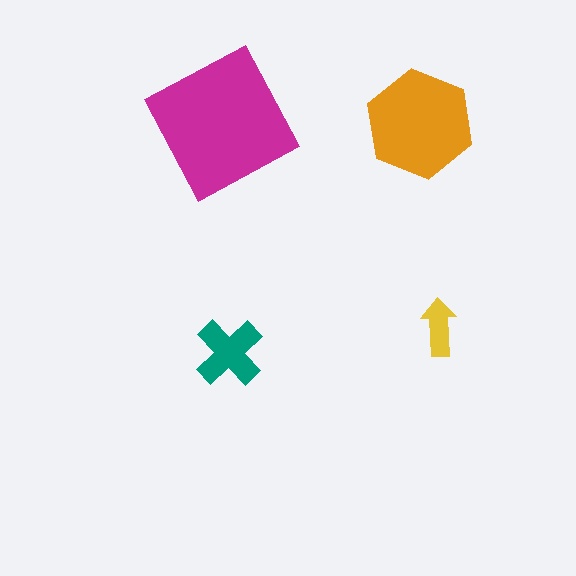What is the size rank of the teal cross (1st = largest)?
3rd.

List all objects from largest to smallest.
The magenta square, the orange hexagon, the teal cross, the yellow arrow.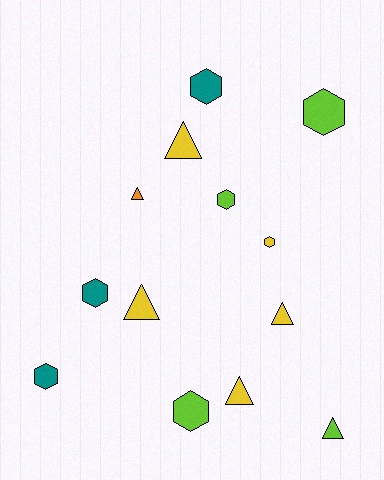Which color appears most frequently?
Yellow, with 5 objects.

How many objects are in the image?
There are 13 objects.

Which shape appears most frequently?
Hexagon, with 7 objects.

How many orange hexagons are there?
There are no orange hexagons.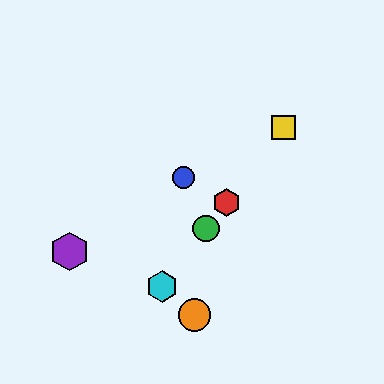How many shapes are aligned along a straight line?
4 shapes (the red hexagon, the green circle, the yellow square, the cyan hexagon) are aligned along a straight line.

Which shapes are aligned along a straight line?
The red hexagon, the green circle, the yellow square, the cyan hexagon are aligned along a straight line.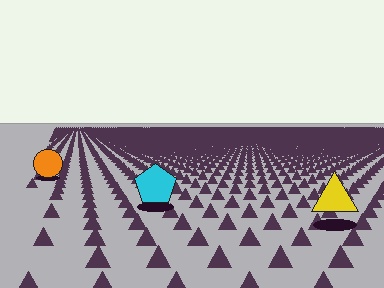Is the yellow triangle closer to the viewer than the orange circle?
Yes. The yellow triangle is closer — you can tell from the texture gradient: the ground texture is coarser near it.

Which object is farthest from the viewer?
The orange circle is farthest from the viewer. It appears smaller and the ground texture around it is denser.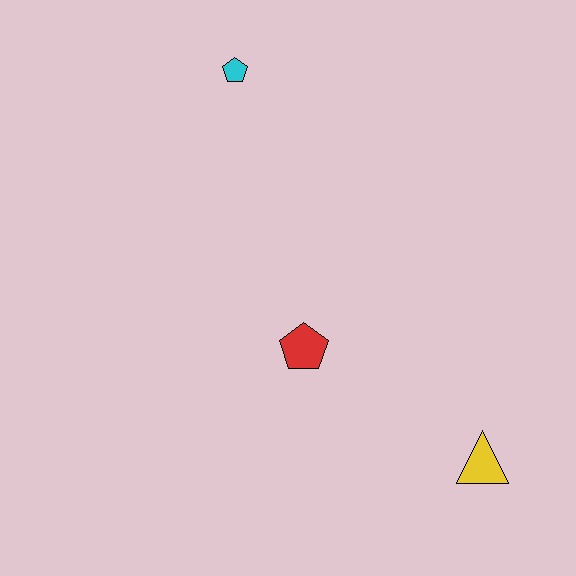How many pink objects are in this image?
There are no pink objects.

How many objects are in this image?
There are 3 objects.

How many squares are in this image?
There are no squares.